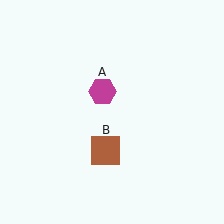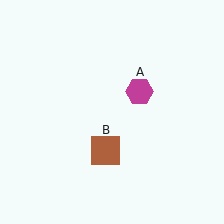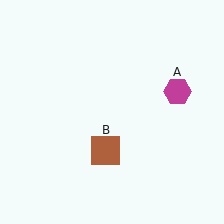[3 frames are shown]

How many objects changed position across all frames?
1 object changed position: magenta hexagon (object A).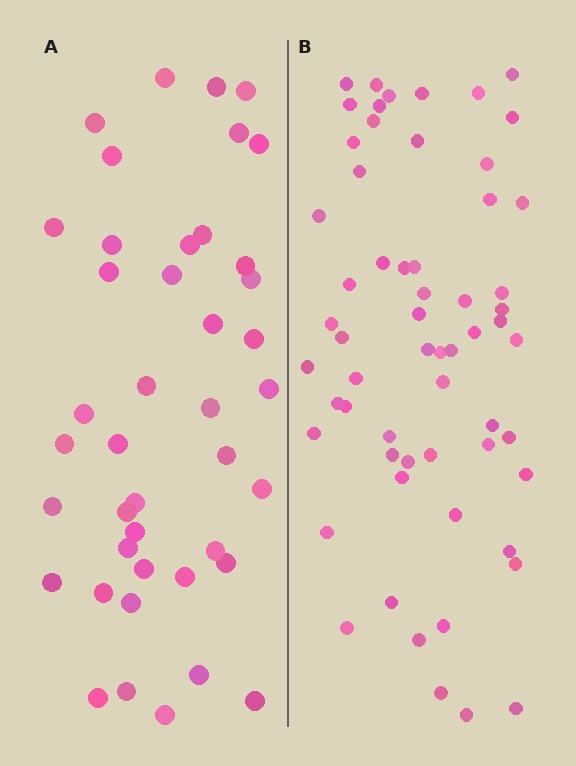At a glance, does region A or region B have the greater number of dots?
Region B (the right region) has more dots.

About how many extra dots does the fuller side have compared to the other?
Region B has approximately 20 more dots than region A.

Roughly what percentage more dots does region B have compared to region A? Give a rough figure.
About 45% more.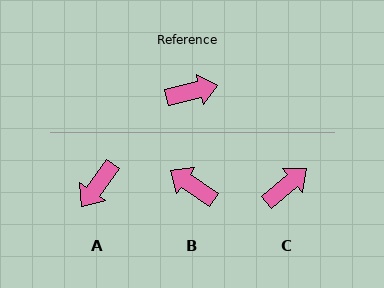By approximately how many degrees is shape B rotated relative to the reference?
Approximately 132 degrees counter-clockwise.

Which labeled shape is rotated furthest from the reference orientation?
A, about 139 degrees away.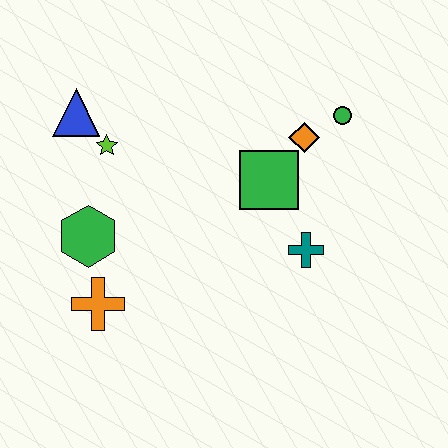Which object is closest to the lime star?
The blue triangle is closest to the lime star.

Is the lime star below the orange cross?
No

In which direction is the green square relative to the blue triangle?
The green square is to the right of the blue triangle.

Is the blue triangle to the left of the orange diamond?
Yes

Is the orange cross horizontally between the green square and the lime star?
No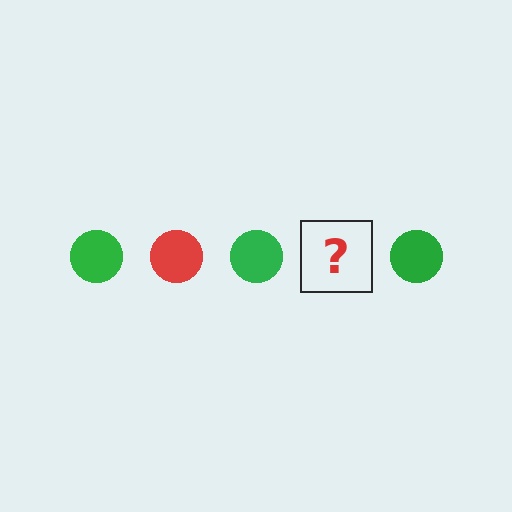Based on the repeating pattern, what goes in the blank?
The blank should be a red circle.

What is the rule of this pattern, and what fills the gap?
The rule is that the pattern cycles through green, red circles. The gap should be filled with a red circle.